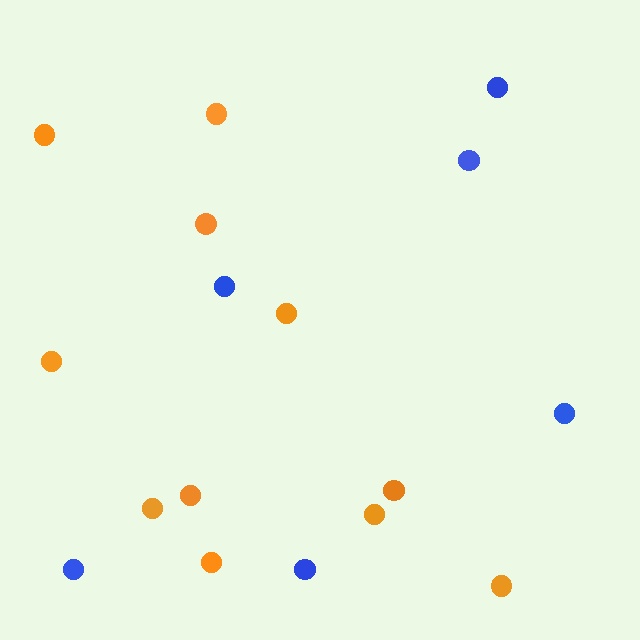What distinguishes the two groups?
There are 2 groups: one group of blue circles (6) and one group of orange circles (11).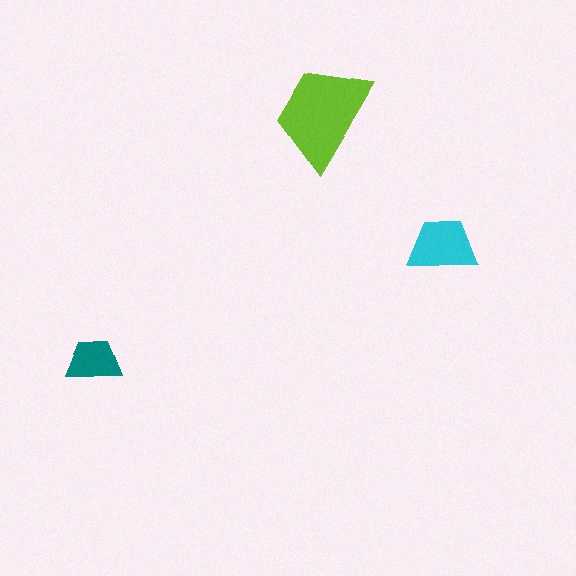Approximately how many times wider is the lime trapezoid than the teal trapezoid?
About 2 times wider.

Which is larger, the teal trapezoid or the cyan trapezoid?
The cyan one.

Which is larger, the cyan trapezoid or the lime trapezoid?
The lime one.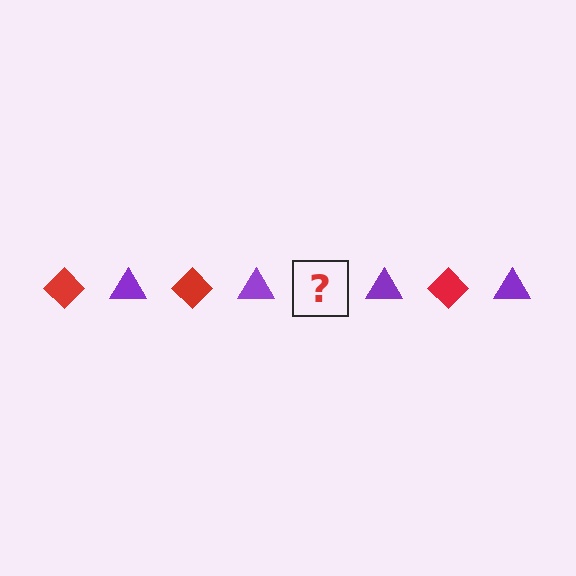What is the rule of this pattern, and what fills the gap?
The rule is that the pattern alternates between red diamond and purple triangle. The gap should be filled with a red diamond.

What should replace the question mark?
The question mark should be replaced with a red diamond.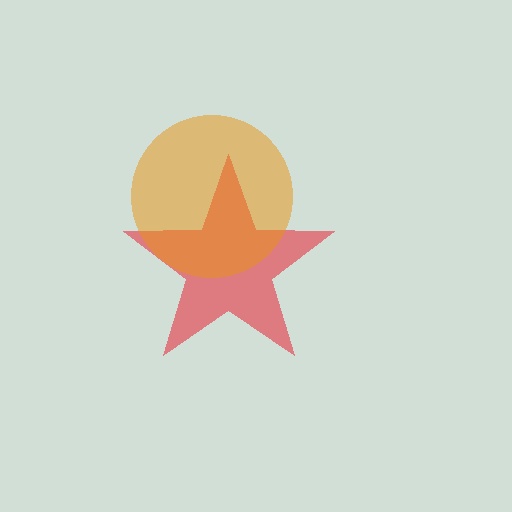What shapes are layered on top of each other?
The layered shapes are: a red star, an orange circle.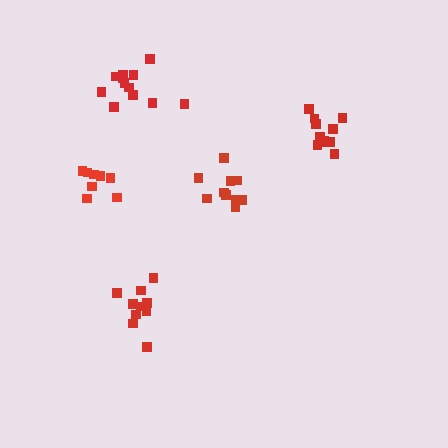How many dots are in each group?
Group 1: 11 dots, Group 2: 10 dots, Group 3: 12 dots, Group 4: 8 dots, Group 5: 10 dots (51 total).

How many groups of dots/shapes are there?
There are 5 groups.